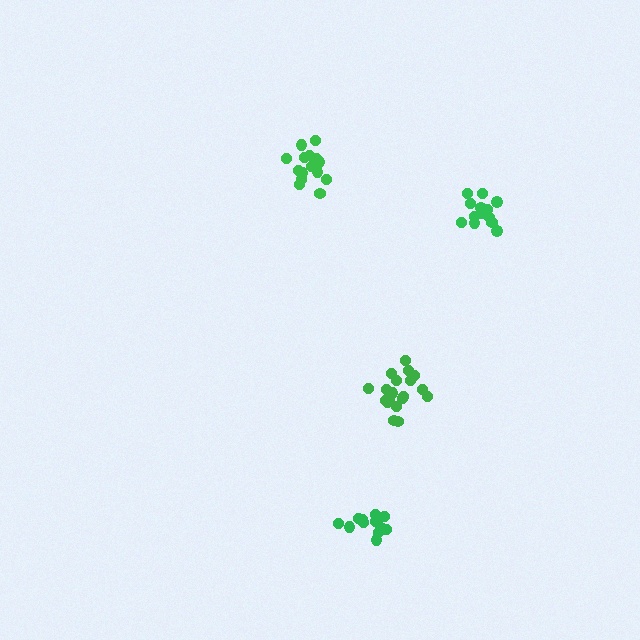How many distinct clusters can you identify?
There are 4 distinct clusters.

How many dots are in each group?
Group 1: 15 dots, Group 2: 19 dots, Group 3: 13 dots, Group 4: 14 dots (61 total).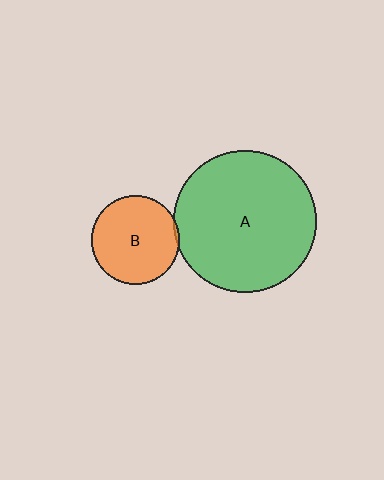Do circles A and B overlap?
Yes.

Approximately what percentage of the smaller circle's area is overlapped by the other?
Approximately 5%.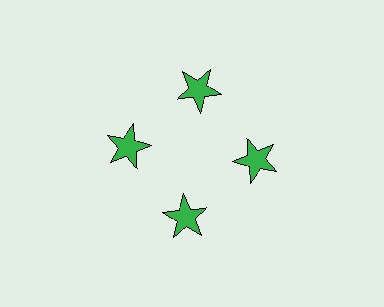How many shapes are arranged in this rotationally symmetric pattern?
There are 4 shapes, arranged in 4 groups of 1.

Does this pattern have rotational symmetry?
Yes, this pattern has 4-fold rotational symmetry. It looks the same after rotating 90 degrees around the center.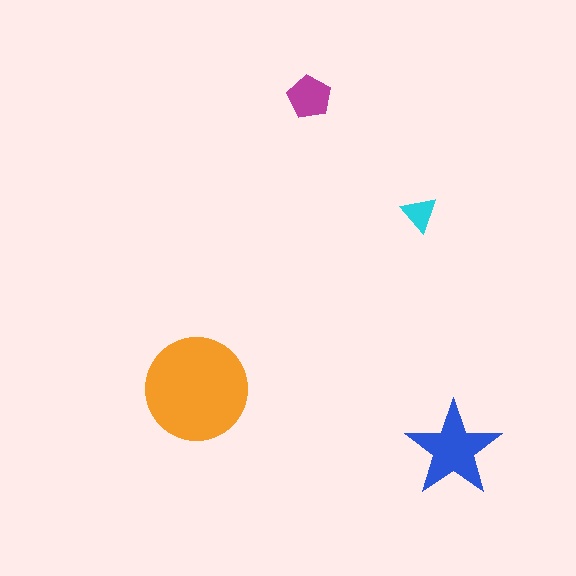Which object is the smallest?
The cyan triangle.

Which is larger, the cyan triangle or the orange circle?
The orange circle.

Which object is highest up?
The magenta pentagon is topmost.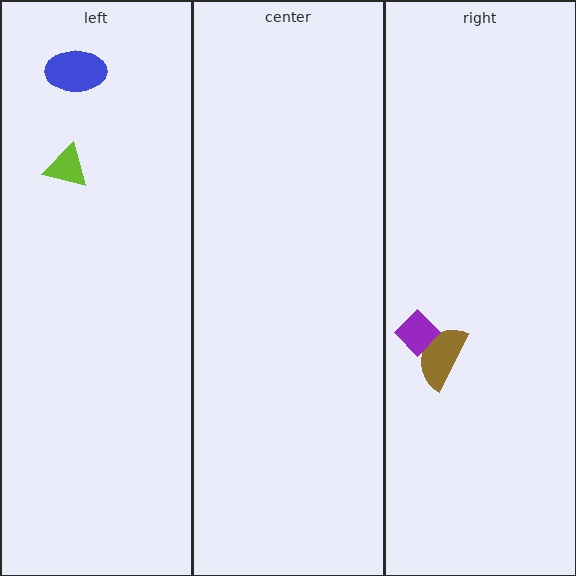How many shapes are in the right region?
2.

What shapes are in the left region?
The blue ellipse, the lime triangle.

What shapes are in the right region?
The brown semicircle, the purple diamond.